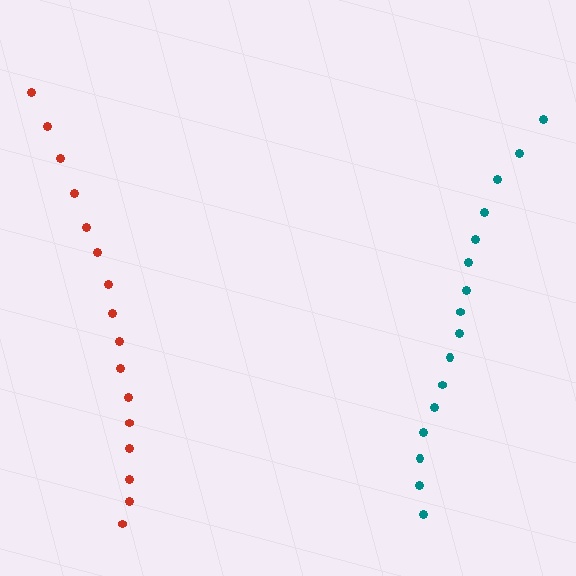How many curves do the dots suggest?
There are 2 distinct paths.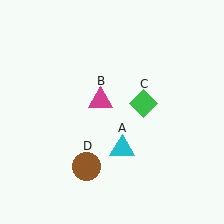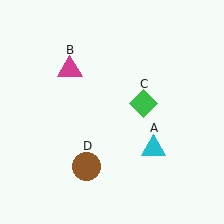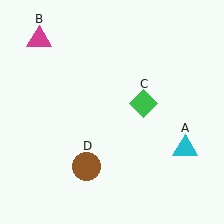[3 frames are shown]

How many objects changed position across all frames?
2 objects changed position: cyan triangle (object A), magenta triangle (object B).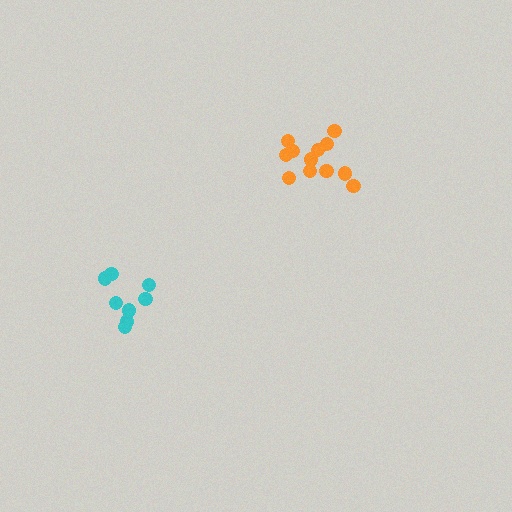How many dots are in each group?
Group 1: 8 dots, Group 2: 12 dots (20 total).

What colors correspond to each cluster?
The clusters are colored: cyan, orange.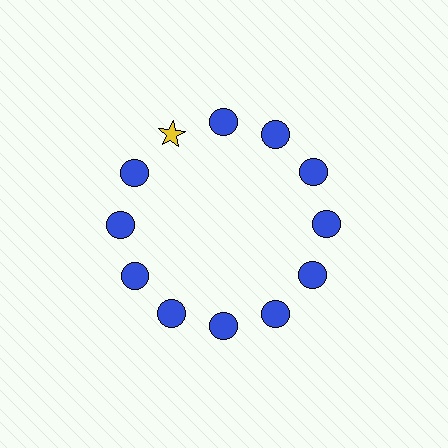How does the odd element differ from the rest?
It differs in both color (yellow instead of blue) and shape (star instead of circle).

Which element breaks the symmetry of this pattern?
The yellow star at roughly the 11 o'clock position breaks the symmetry. All other shapes are blue circles.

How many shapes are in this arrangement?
There are 12 shapes arranged in a ring pattern.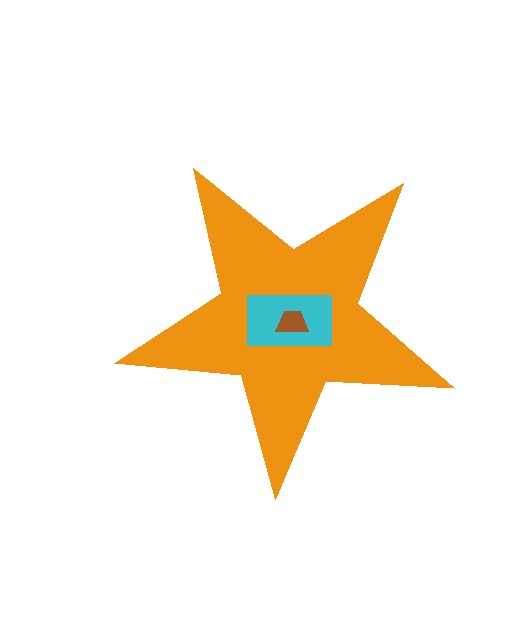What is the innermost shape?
The brown trapezoid.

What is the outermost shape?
The orange star.